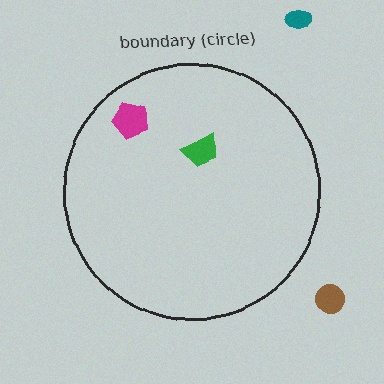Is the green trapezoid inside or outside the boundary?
Inside.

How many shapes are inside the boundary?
2 inside, 2 outside.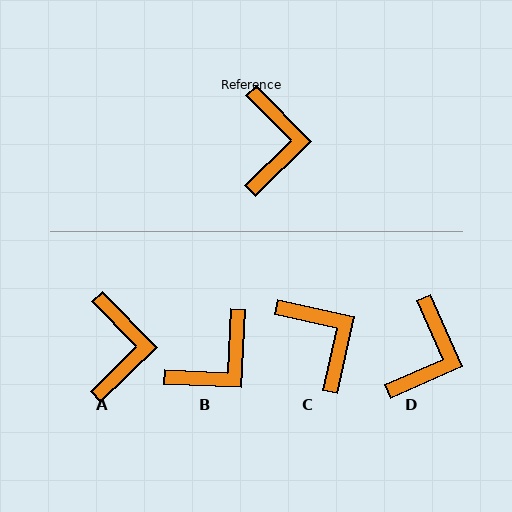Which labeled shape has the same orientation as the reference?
A.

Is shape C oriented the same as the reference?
No, it is off by about 33 degrees.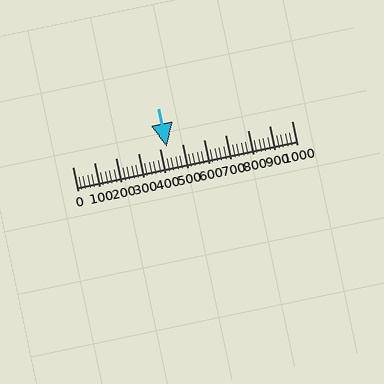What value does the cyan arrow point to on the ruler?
The cyan arrow points to approximately 429.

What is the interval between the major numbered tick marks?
The major tick marks are spaced 100 units apart.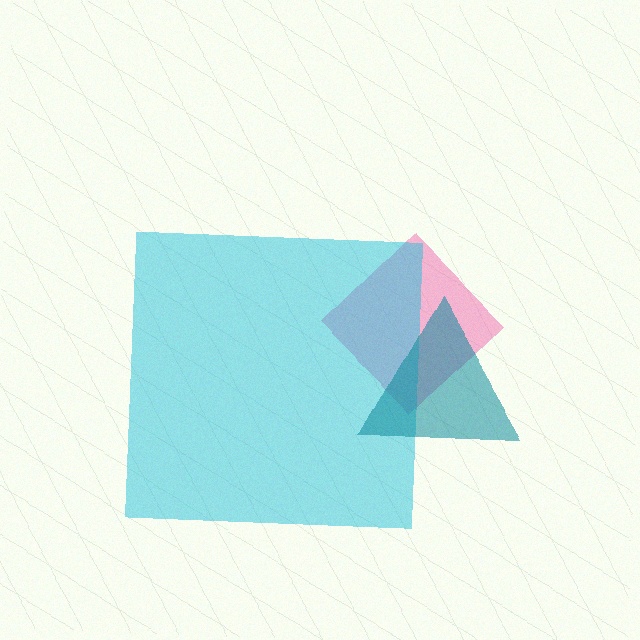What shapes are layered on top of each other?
The layered shapes are: a pink diamond, a cyan square, a teal triangle.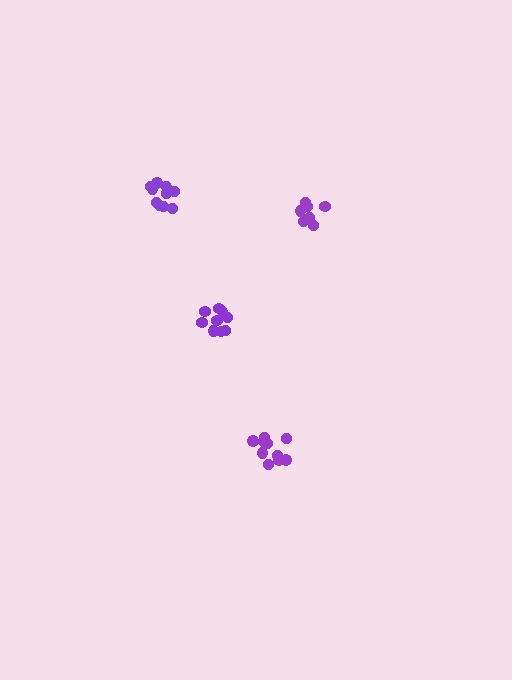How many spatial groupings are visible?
There are 4 spatial groupings.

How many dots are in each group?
Group 1: 10 dots, Group 2: 9 dots, Group 3: 10 dots, Group 4: 7 dots (36 total).